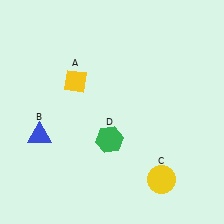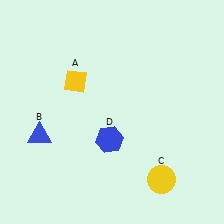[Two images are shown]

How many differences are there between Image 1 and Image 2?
There is 1 difference between the two images.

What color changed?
The hexagon (D) changed from green in Image 1 to blue in Image 2.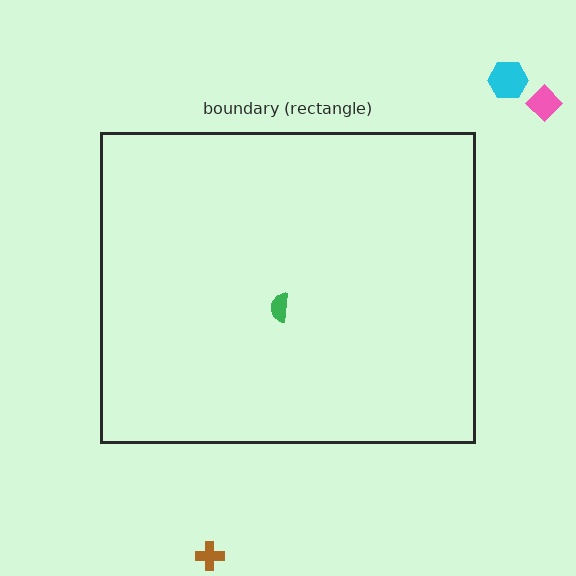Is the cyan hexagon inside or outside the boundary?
Outside.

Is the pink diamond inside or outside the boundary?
Outside.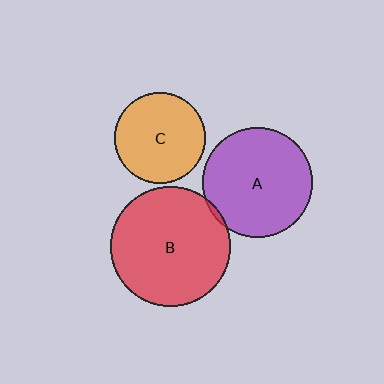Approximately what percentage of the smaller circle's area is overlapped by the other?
Approximately 5%.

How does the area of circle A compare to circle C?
Approximately 1.5 times.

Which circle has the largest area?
Circle B (red).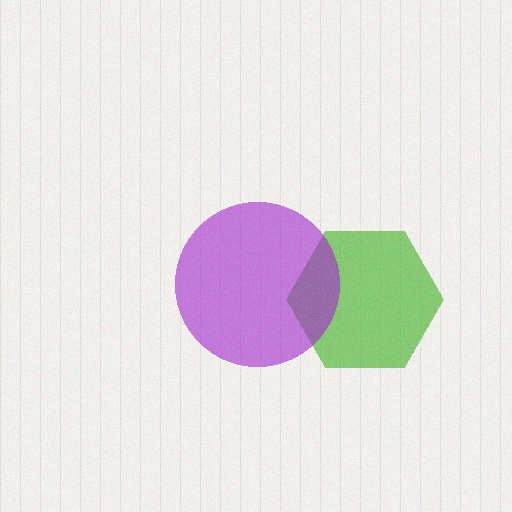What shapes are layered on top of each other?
The layered shapes are: a lime hexagon, a purple circle.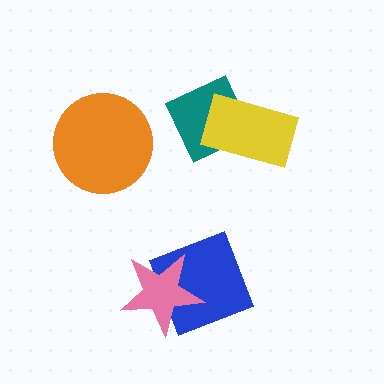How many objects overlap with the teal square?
1 object overlaps with the teal square.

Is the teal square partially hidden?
Yes, it is partially covered by another shape.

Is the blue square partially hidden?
Yes, it is partially covered by another shape.